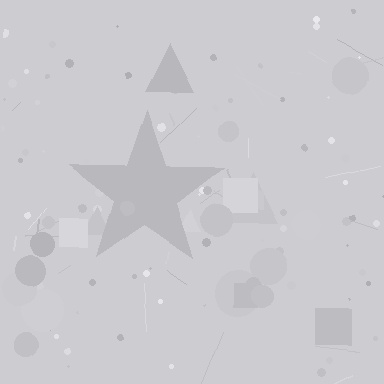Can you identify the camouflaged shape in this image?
The camouflaged shape is a star.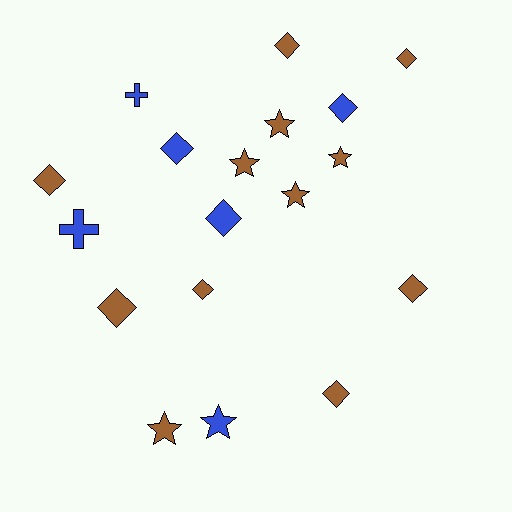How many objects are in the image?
There are 18 objects.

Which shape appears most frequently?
Diamond, with 10 objects.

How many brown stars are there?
There are 5 brown stars.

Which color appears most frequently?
Brown, with 12 objects.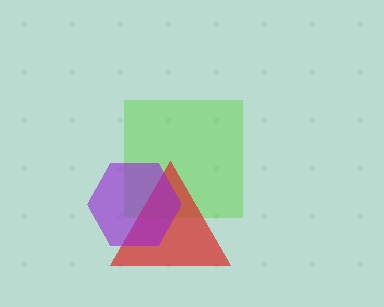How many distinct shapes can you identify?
There are 3 distinct shapes: a lime square, a red triangle, a purple hexagon.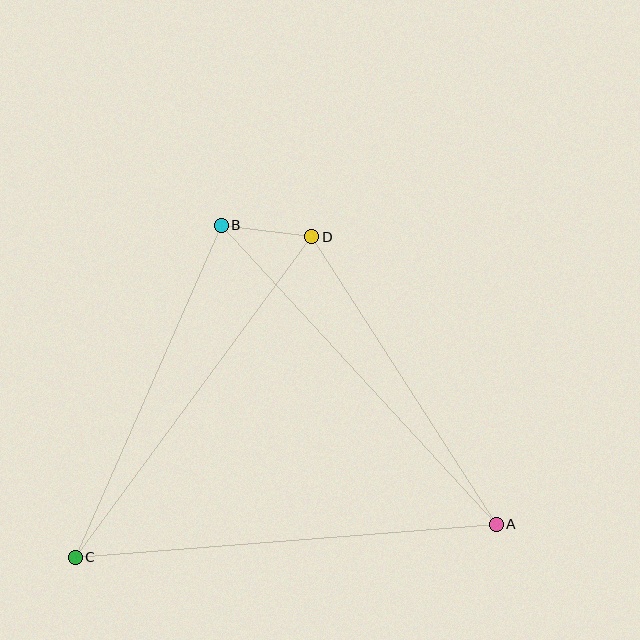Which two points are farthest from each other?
Points A and C are farthest from each other.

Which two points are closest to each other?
Points B and D are closest to each other.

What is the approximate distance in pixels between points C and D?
The distance between C and D is approximately 398 pixels.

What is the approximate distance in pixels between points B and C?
The distance between B and C is approximately 362 pixels.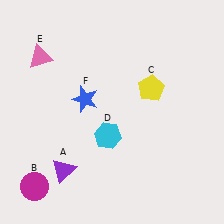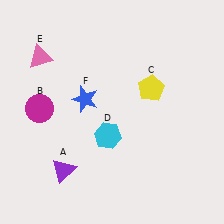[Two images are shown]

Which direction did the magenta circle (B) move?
The magenta circle (B) moved up.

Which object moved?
The magenta circle (B) moved up.